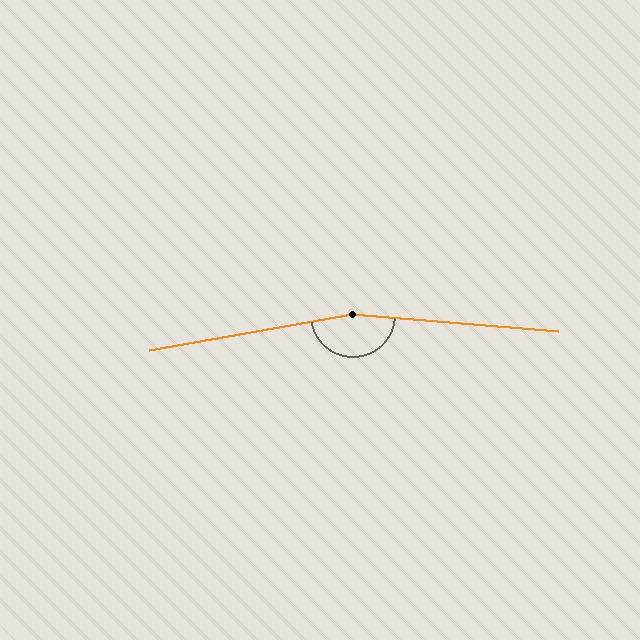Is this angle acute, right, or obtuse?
It is obtuse.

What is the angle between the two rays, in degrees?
Approximately 165 degrees.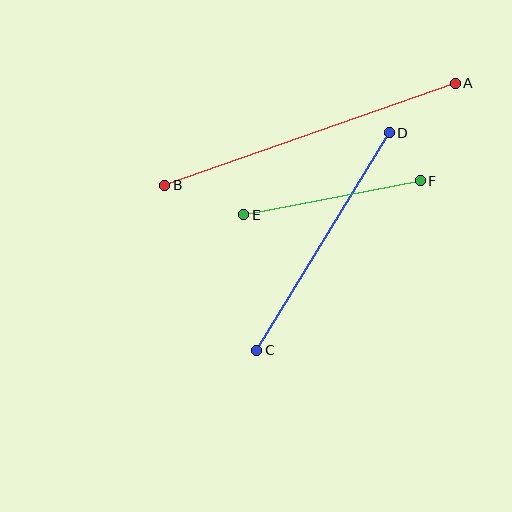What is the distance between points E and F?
The distance is approximately 180 pixels.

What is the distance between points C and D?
The distance is approximately 255 pixels.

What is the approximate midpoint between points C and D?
The midpoint is at approximately (323, 241) pixels.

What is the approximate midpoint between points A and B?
The midpoint is at approximately (310, 134) pixels.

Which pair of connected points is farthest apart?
Points A and B are farthest apart.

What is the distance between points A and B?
The distance is approximately 308 pixels.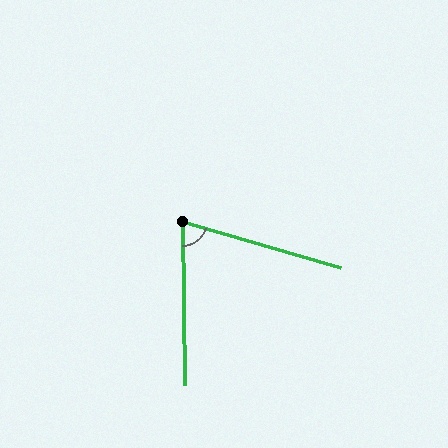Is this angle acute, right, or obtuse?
It is acute.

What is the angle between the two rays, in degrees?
Approximately 73 degrees.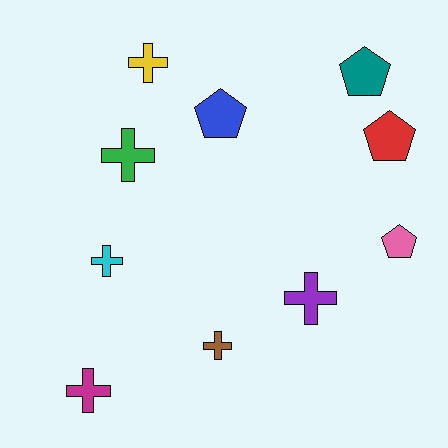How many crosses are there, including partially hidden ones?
There are 6 crosses.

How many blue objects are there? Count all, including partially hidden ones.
There is 1 blue object.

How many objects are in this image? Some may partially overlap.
There are 10 objects.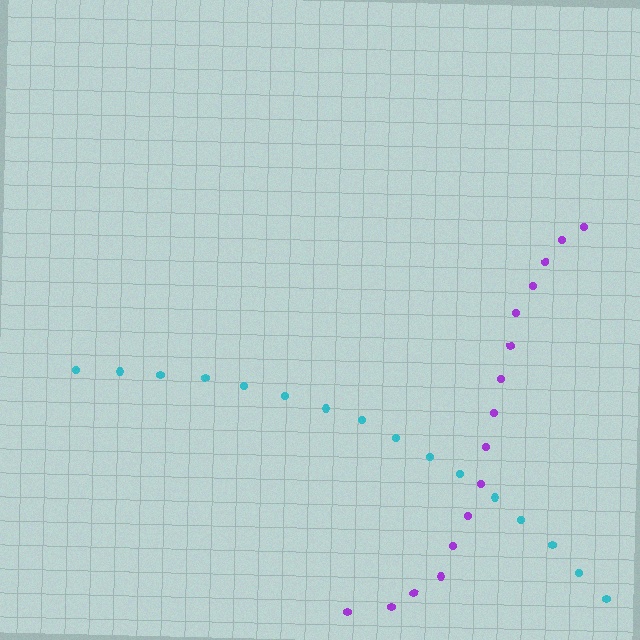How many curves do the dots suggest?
There are 2 distinct paths.